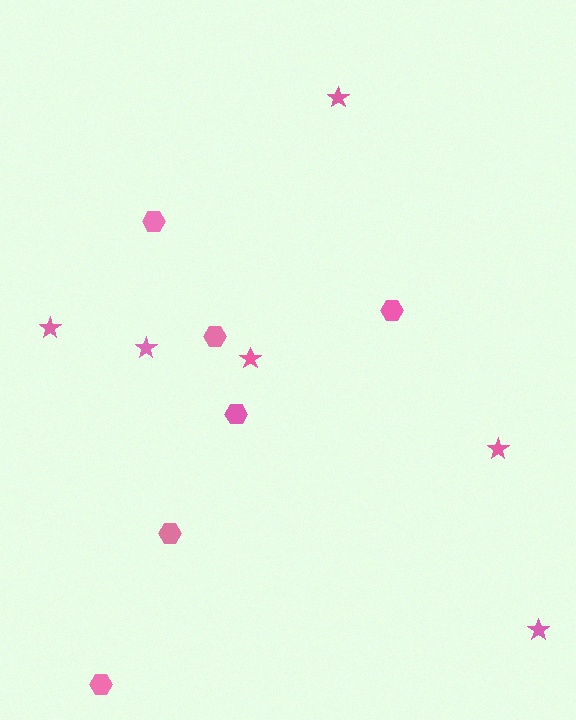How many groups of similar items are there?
There are 2 groups: one group of hexagons (6) and one group of stars (6).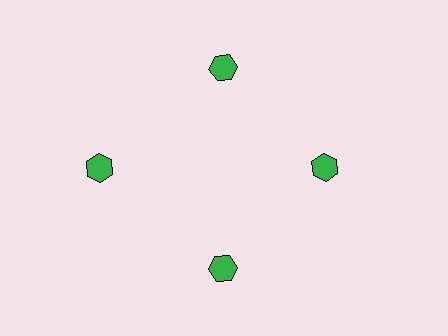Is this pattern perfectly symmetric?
No. The 4 green hexagons are arranged in a ring, but one element near the 9 o'clock position is pushed outward from the center, breaking the 4-fold rotational symmetry.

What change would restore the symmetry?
The symmetry would be restored by moving it inward, back onto the ring so that all 4 hexagons sit at equal angles and equal distance from the center.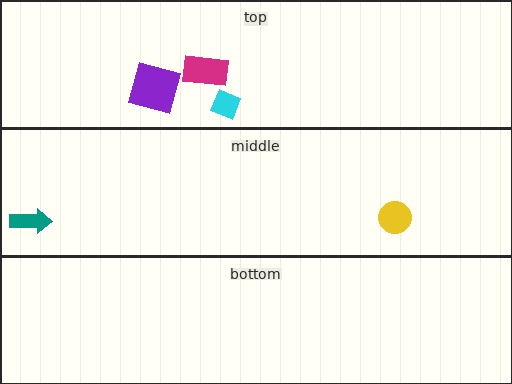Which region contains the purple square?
The top region.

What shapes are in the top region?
The cyan diamond, the purple square, the magenta rectangle.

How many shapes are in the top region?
3.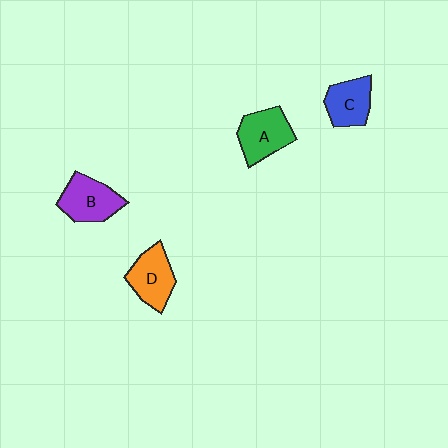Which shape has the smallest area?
Shape C (blue).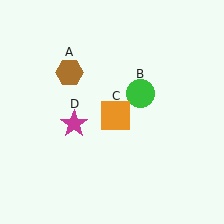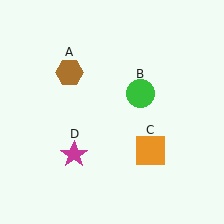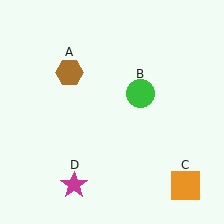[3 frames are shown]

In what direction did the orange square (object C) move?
The orange square (object C) moved down and to the right.